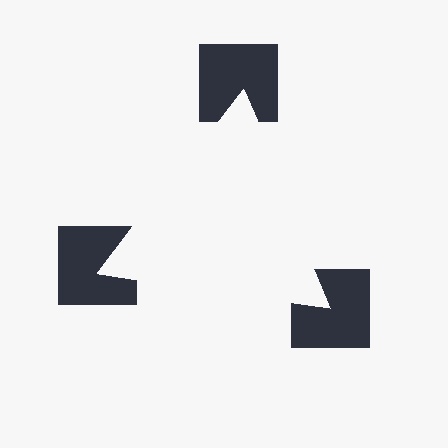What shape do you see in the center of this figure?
An illusory triangle — its edges are inferred from the aligned wedge cuts in the notched squares, not physically drawn.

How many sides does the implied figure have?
3 sides.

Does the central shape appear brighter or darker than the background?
It typically appears slightly brighter than the background, even though no actual brightness change is drawn.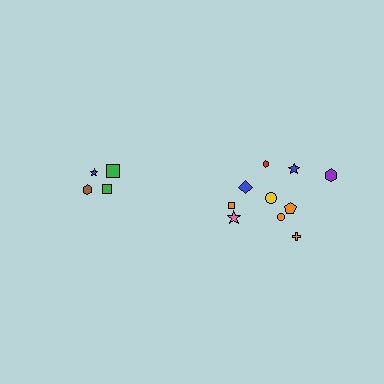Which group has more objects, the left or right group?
The right group.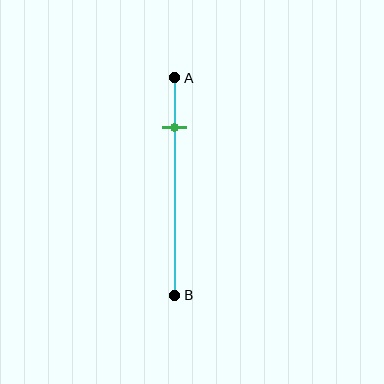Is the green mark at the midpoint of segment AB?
No, the mark is at about 25% from A, not at the 50% midpoint.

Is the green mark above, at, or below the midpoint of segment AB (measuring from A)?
The green mark is above the midpoint of segment AB.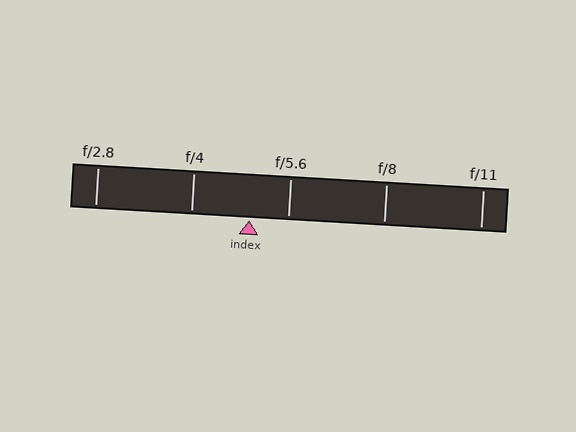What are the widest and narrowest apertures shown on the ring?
The widest aperture shown is f/2.8 and the narrowest is f/11.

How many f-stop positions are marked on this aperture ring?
There are 5 f-stop positions marked.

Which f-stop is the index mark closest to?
The index mark is closest to f/5.6.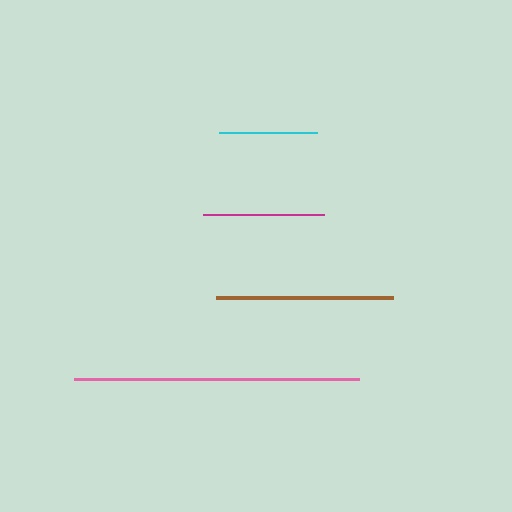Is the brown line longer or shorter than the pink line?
The pink line is longer than the brown line.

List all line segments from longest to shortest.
From longest to shortest: pink, brown, magenta, cyan.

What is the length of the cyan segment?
The cyan segment is approximately 98 pixels long.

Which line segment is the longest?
The pink line is the longest at approximately 285 pixels.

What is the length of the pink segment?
The pink segment is approximately 285 pixels long.